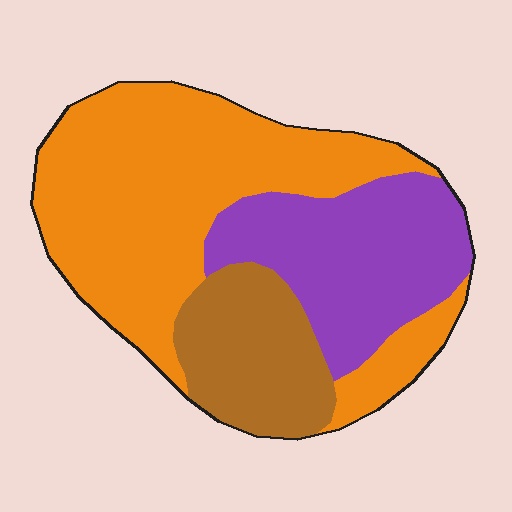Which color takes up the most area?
Orange, at roughly 55%.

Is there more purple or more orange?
Orange.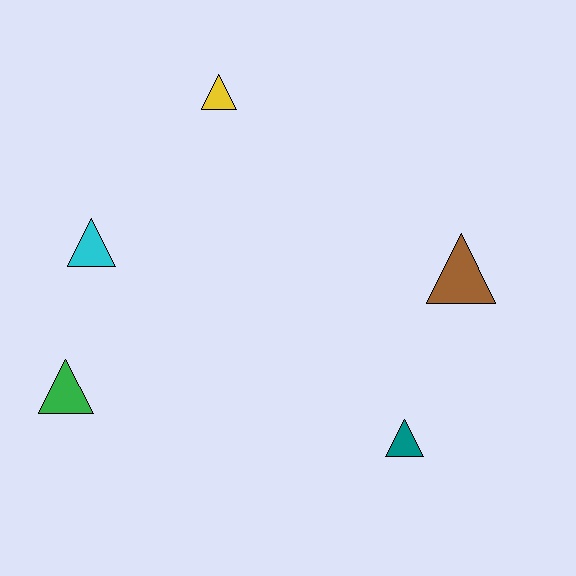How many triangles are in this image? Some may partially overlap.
There are 5 triangles.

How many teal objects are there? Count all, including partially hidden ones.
There is 1 teal object.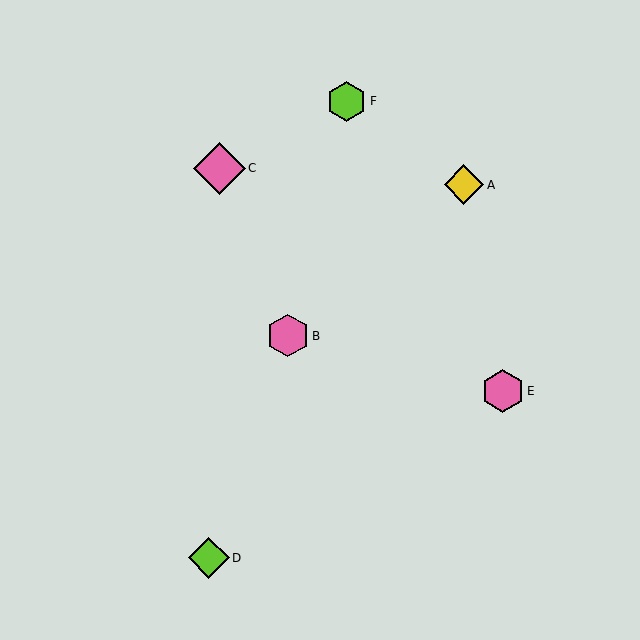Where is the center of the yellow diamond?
The center of the yellow diamond is at (464, 185).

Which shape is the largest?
The pink diamond (labeled C) is the largest.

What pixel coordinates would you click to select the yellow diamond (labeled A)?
Click at (464, 185) to select the yellow diamond A.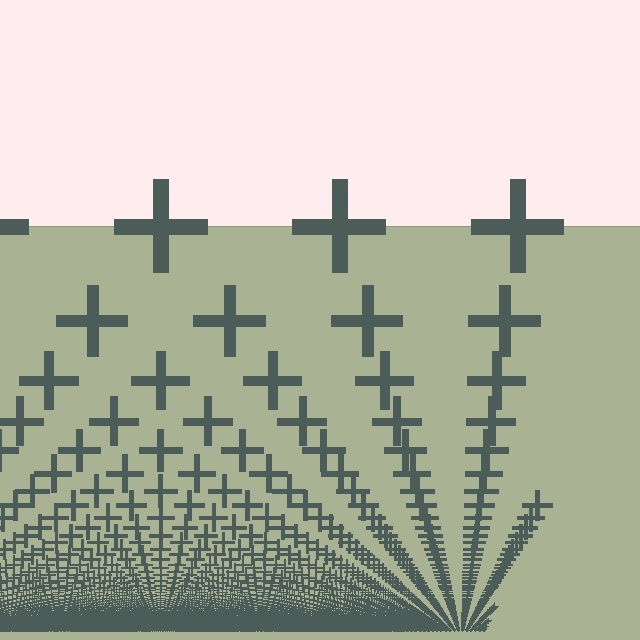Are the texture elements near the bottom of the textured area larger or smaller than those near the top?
Smaller. The gradient is inverted — elements near the bottom are smaller and denser.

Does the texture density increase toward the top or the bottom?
Density increases toward the bottom.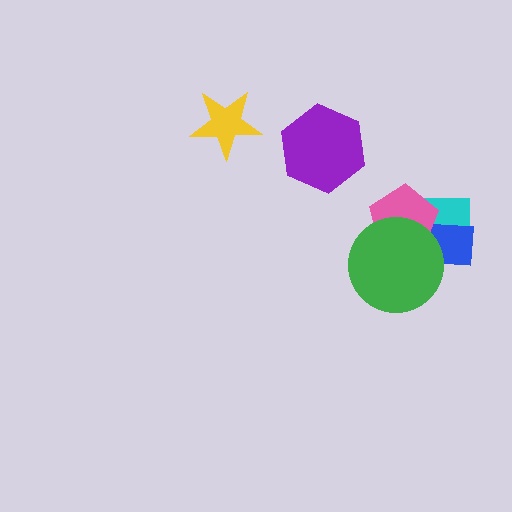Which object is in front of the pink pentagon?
The green circle is in front of the pink pentagon.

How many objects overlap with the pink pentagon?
3 objects overlap with the pink pentagon.